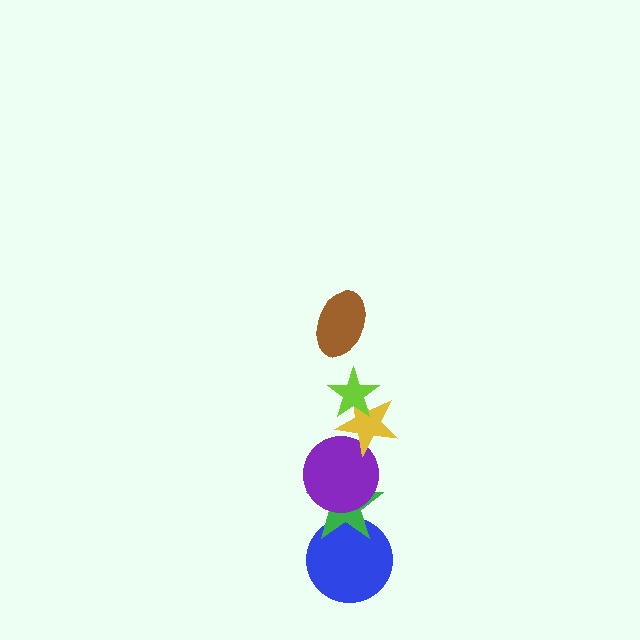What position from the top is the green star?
The green star is 5th from the top.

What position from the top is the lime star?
The lime star is 2nd from the top.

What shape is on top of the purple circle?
The yellow star is on top of the purple circle.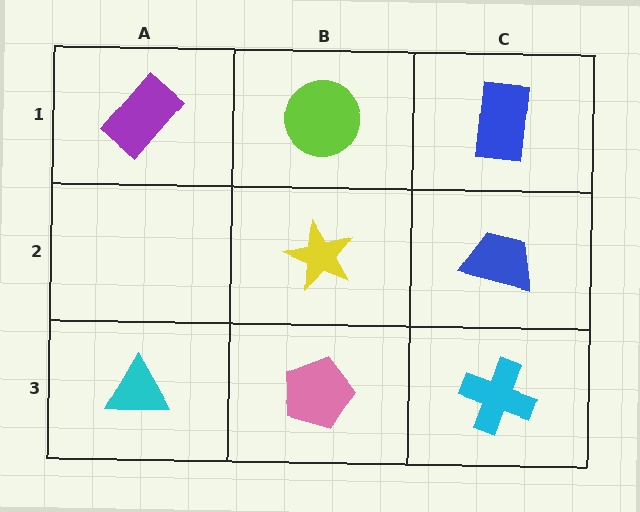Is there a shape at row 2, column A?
No, that cell is empty.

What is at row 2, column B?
A yellow star.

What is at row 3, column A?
A cyan triangle.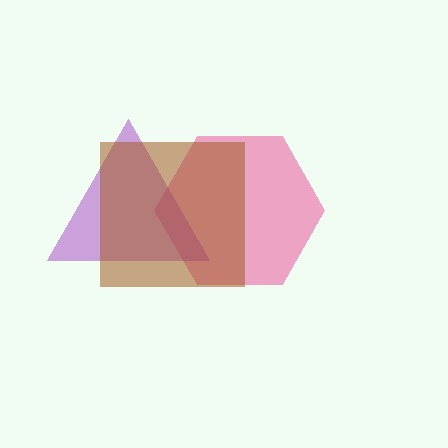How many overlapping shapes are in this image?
There are 3 overlapping shapes in the image.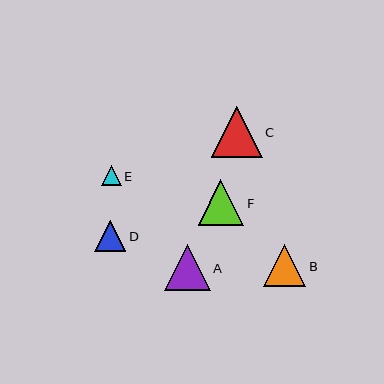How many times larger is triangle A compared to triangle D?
Triangle A is approximately 1.5 times the size of triangle D.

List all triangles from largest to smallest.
From largest to smallest: C, A, F, B, D, E.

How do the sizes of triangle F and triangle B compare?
Triangle F and triangle B are approximately the same size.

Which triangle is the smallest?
Triangle E is the smallest with a size of approximately 20 pixels.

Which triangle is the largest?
Triangle C is the largest with a size of approximately 51 pixels.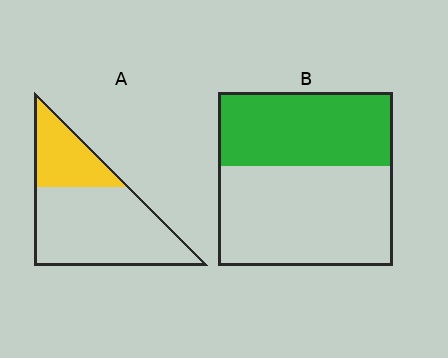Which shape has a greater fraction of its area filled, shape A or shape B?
Shape B.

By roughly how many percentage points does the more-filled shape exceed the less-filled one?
By roughly 15 percentage points (B over A).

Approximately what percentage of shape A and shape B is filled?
A is approximately 30% and B is approximately 45%.